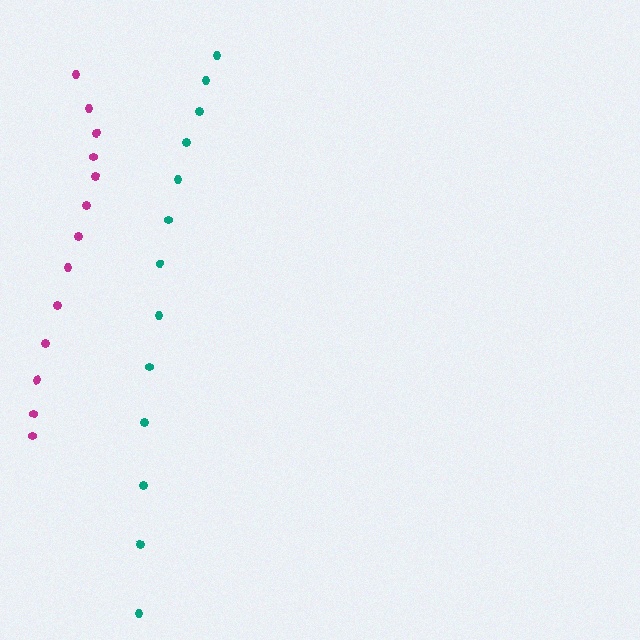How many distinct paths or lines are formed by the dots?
There are 2 distinct paths.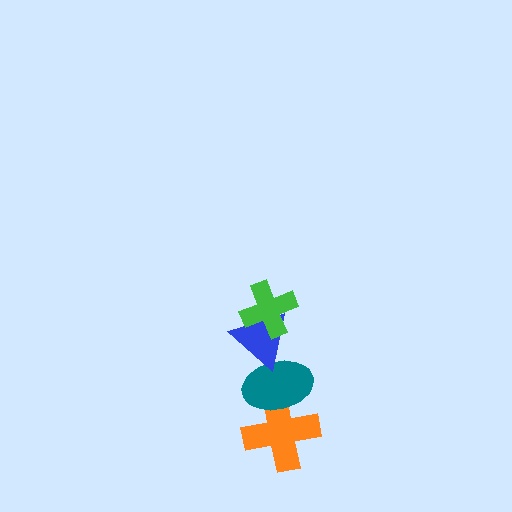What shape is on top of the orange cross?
The teal ellipse is on top of the orange cross.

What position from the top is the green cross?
The green cross is 1st from the top.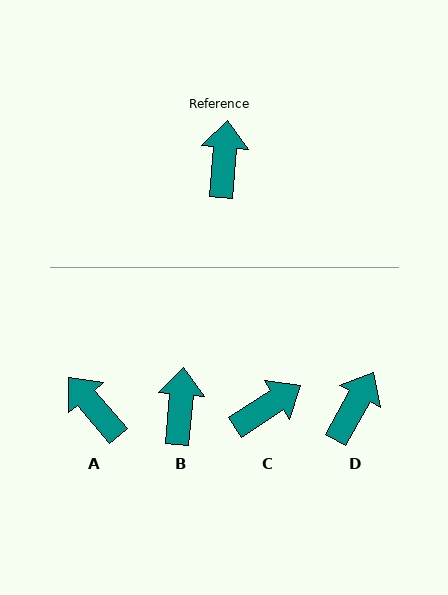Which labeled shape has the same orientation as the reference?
B.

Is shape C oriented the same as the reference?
No, it is off by about 52 degrees.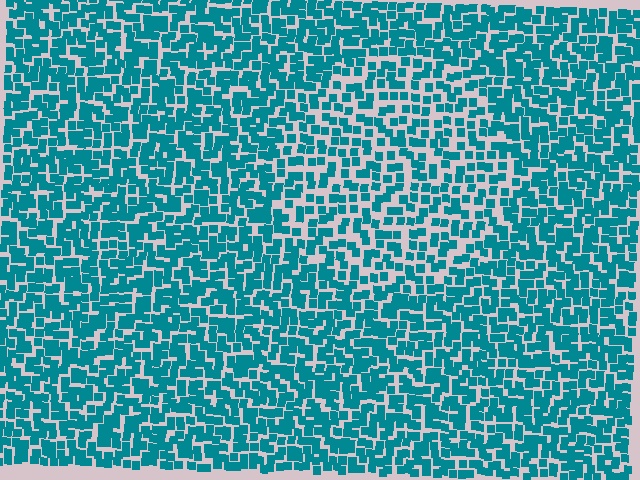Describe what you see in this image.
The image contains small teal elements arranged at two different densities. A circle-shaped region is visible where the elements are less densely packed than the surrounding area.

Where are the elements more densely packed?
The elements are more densely packed outside the circle boundary.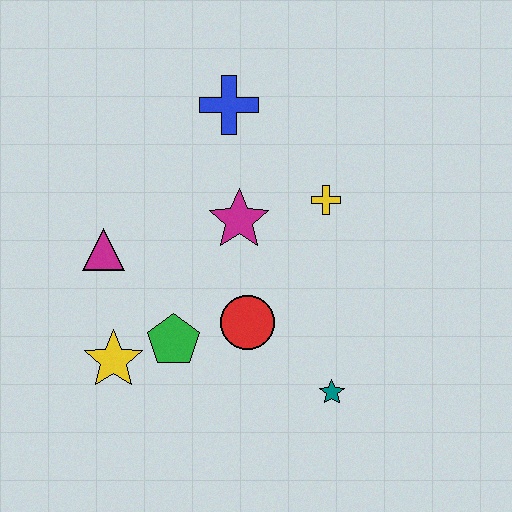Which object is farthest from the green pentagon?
The blue cross is farthest from the green pentagon.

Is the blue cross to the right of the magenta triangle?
Yes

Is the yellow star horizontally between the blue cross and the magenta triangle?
Yes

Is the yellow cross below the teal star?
No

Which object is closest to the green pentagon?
The yellow star is closest to the green pentagon.